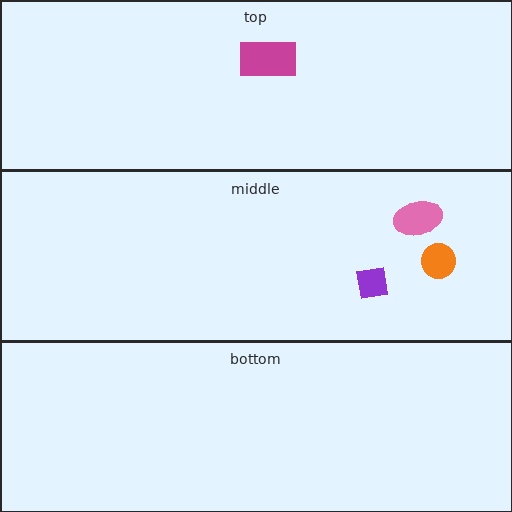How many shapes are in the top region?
1.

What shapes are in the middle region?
The orange circle, the pink ellipse, the purple square.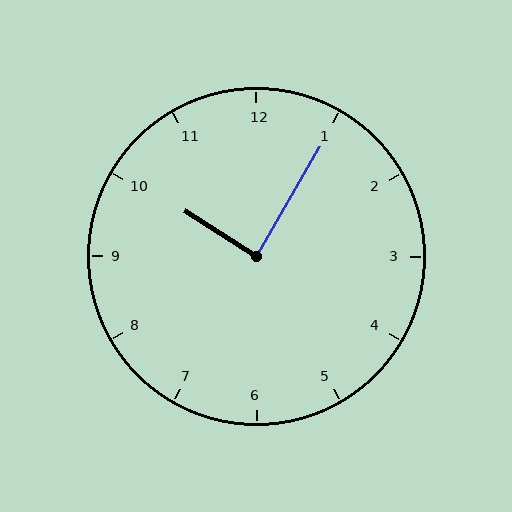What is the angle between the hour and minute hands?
Approximately 88 degrees.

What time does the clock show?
10:05.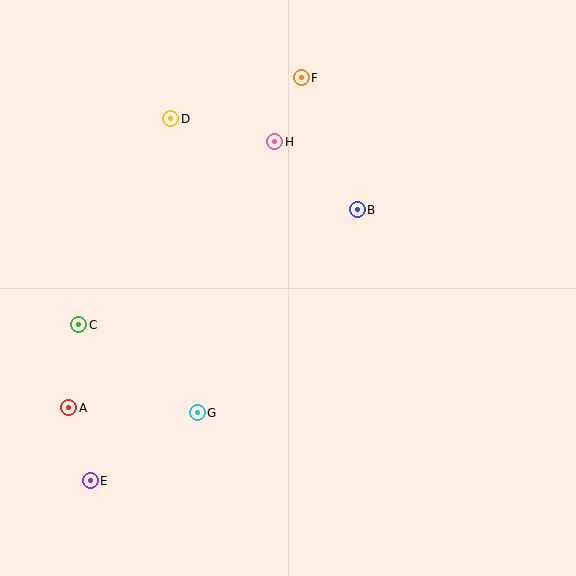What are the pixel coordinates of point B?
Point B is at (357, 210).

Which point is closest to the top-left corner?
Point D is closest to the top-left corner.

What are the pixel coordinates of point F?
Point F is at (301, 78).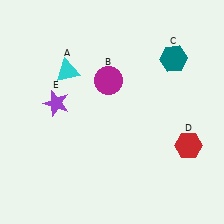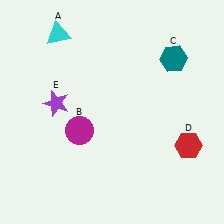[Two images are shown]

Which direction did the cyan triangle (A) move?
The cyan triangle (A) moved up.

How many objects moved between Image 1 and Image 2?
2 objects moved between the two images.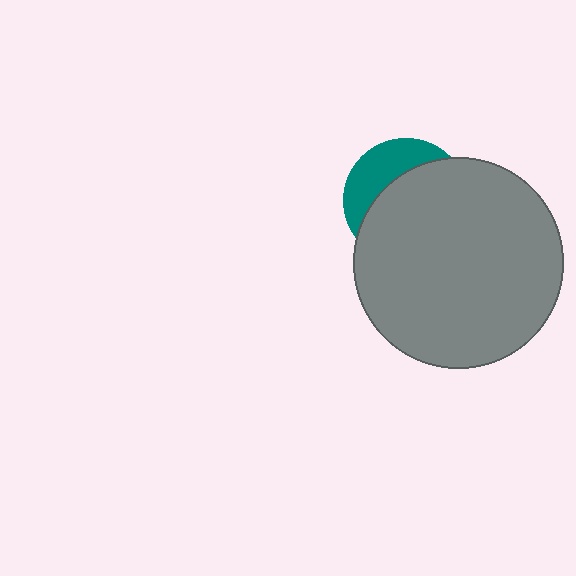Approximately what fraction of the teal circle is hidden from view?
Roughly 68% of the teal circle is hidden behind the gray circle.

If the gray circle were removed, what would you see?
You would see the complete teal circle.